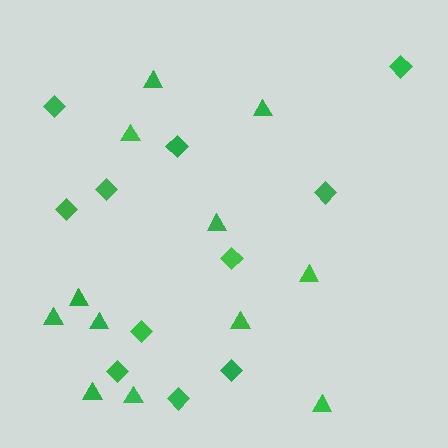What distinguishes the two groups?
There are 2 groups: one group of diamonds (11) and one group of triangles (12).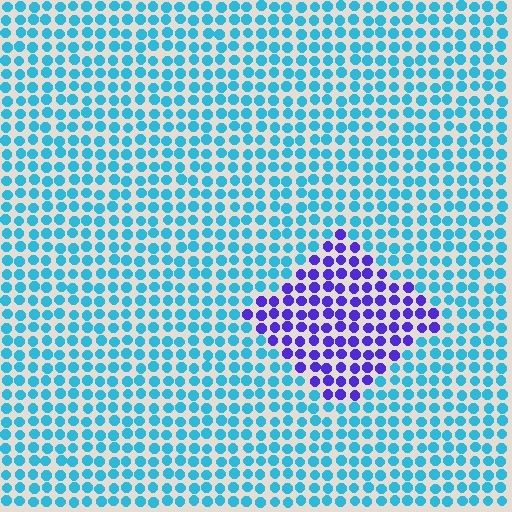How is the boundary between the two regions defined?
The boundary is defined purely by a slight shift in hue (about 63 degrees). Spacing, size, and orientation are identical on both sides.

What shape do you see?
I see a diamond.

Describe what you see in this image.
The image is filled with small cyan elements in a uniform arrangement. A diamond-shaped region is visible where the elements are tinted to a slightly different hue, forming a subtle color boundary.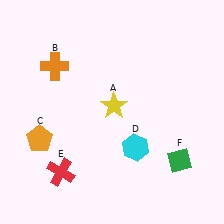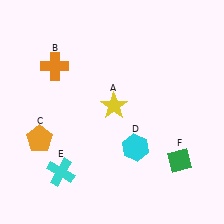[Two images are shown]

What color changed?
The cross (E) changed from red in Image 1 to cyan in Image 2.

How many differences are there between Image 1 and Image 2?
There is 1 difference between the two images.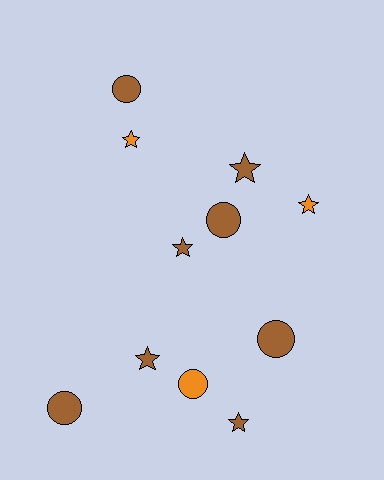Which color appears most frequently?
Brown, with 8 objects.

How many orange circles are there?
There is 1 orange circle.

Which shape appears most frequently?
Star, with 6 objects.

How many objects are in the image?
There are 11 objects.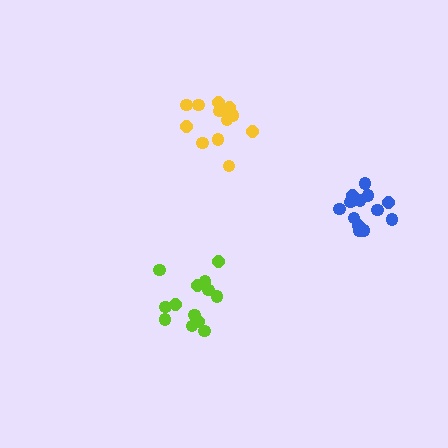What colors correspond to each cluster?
The clusters are colored: blue, yellow, lime.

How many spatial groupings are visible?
There are 3 spatial groupings.